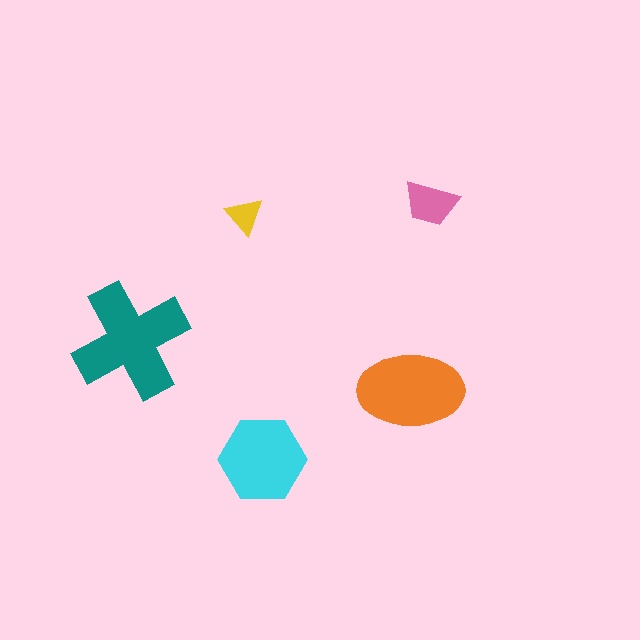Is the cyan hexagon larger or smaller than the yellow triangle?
Larger.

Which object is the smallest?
The yellow triangle.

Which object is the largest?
The teal cross.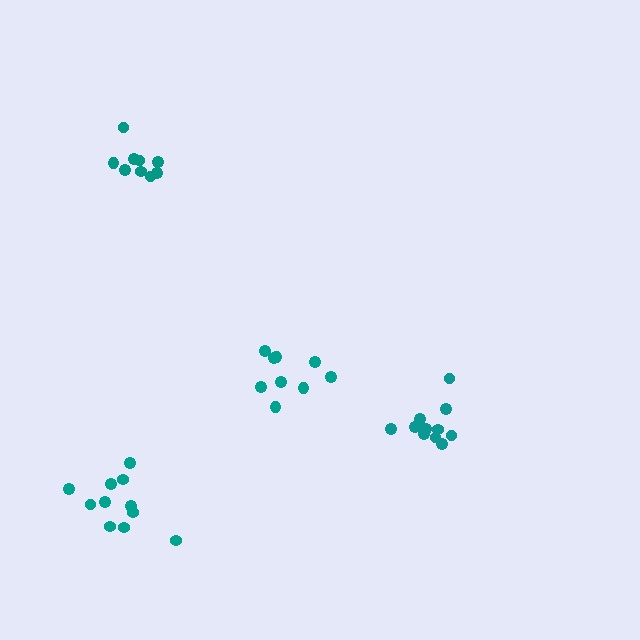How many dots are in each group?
Group 1: 9 dots, Group 2: 9 dots, Group 3: 11 dots, Group 4: 11 dots (40 total).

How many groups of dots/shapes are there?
There are 4 groups.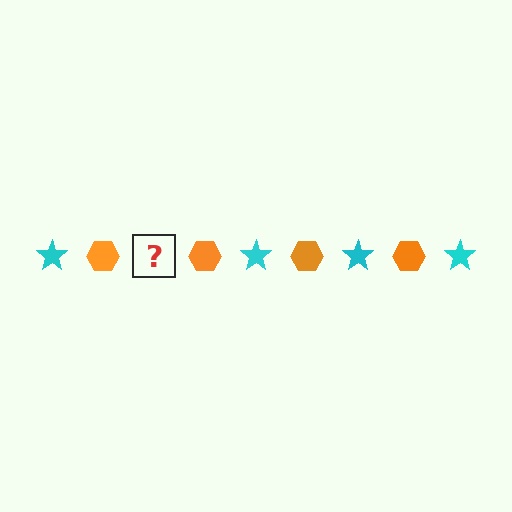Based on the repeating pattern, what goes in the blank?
The blank should be a cyan star.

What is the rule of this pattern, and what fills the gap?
The rule is that the pattern alternates between cyan star and orange hexagon. The gap should be filled with a cyan star.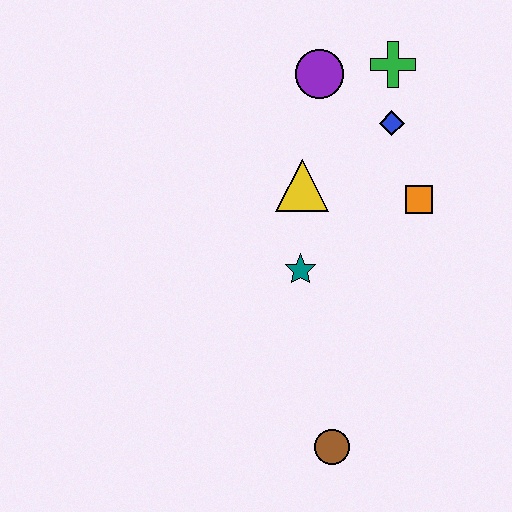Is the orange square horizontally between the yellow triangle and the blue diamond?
No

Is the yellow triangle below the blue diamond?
Yes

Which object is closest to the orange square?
The blue diamond is closest to the orange square.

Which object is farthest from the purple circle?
The brown circle is farthest from the purple circle.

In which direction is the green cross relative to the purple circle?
The green cross is to the right of the purple circle.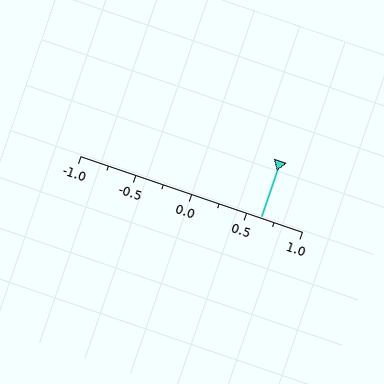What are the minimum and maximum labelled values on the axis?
The axis runs from -1.0 to 1.0.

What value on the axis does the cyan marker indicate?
The marker indicates approximately 0.62.